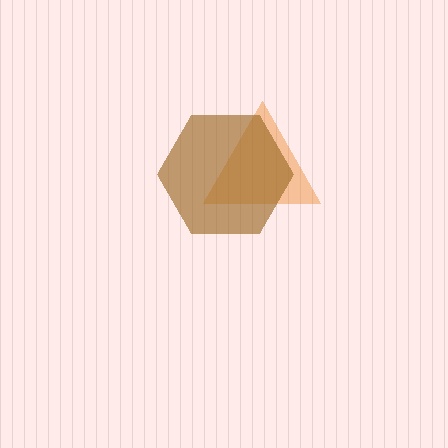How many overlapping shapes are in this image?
There are 2 overlapping shapes in the image.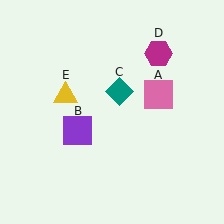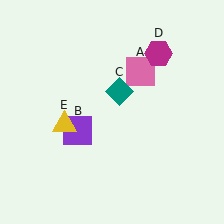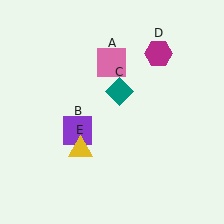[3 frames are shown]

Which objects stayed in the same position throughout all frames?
Purple square (object B) and teal diamond (object C) and magenta hexagon (object D) remained stationary.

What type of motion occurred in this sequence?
The pink square (object A), yellow triangle (object E) rotated counterclockwise around the center of the scene.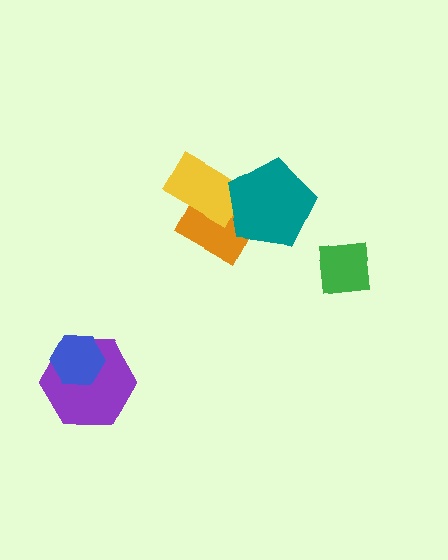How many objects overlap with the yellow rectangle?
2 objects overlap with the yellow rectangle.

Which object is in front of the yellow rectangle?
The teal pentagon is in front of the yellow rectangle.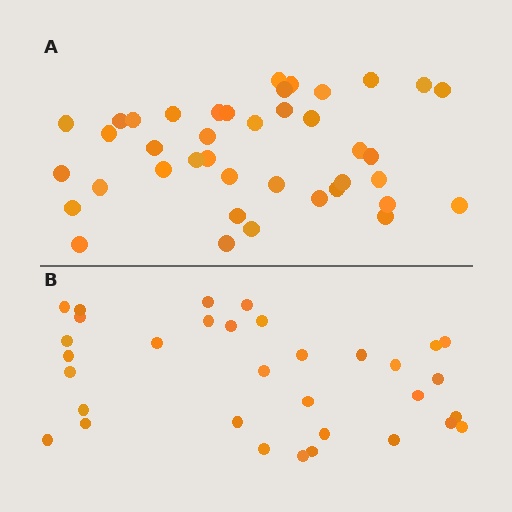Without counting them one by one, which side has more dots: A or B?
Region A (the top region) has more dots.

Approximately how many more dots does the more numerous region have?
Region A has roughly 8 or so more dots than region B.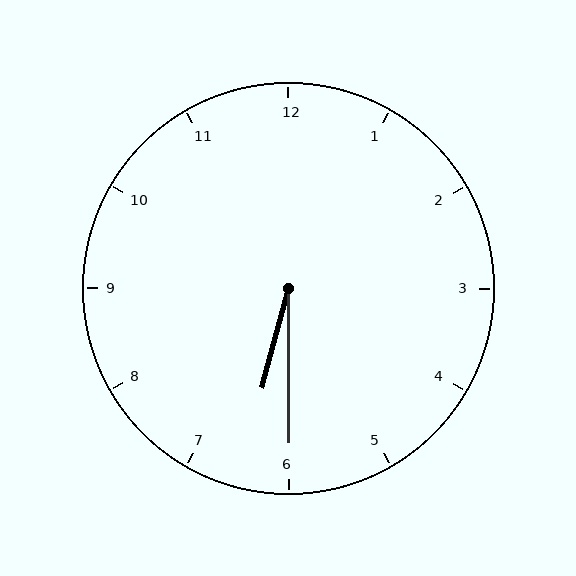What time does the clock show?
6:30.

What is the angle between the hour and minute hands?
Approximately 15 degrees.